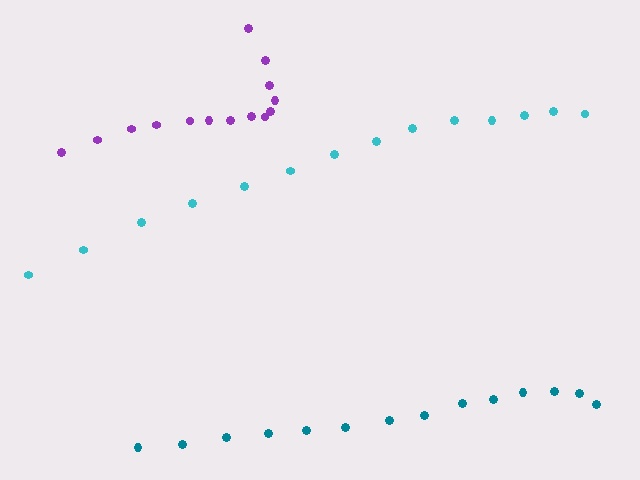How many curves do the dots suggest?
There are 3 distinct paths.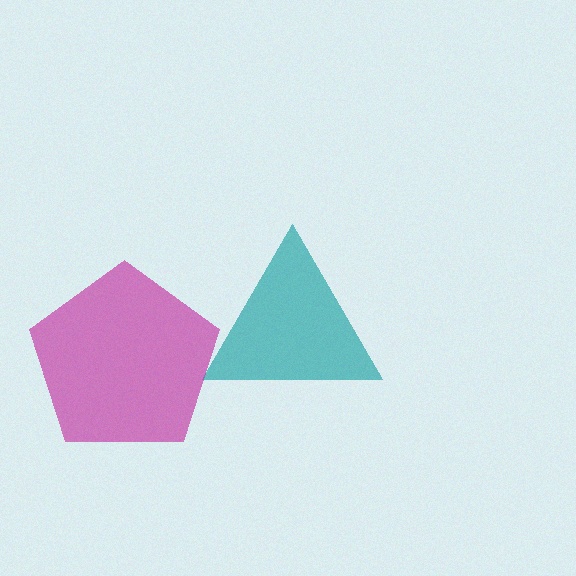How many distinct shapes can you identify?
There are 2 distinct shapes: a teal triangle, a magenta pentagon.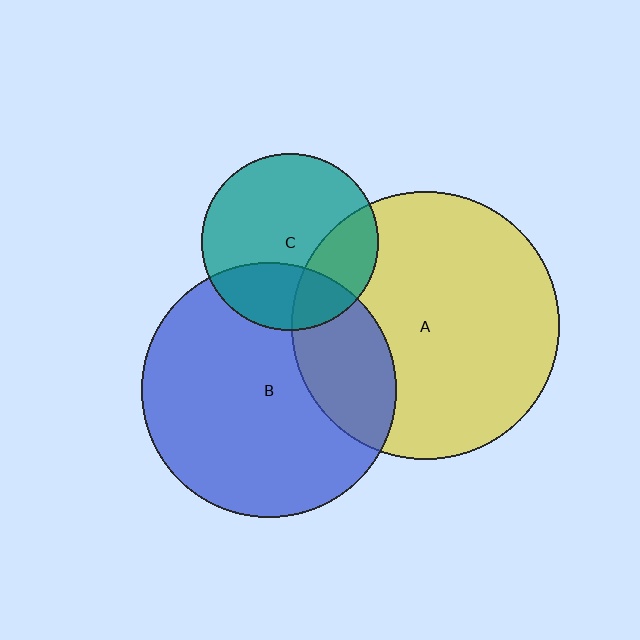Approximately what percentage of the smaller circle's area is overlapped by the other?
Approximately 25%.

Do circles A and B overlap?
Yes.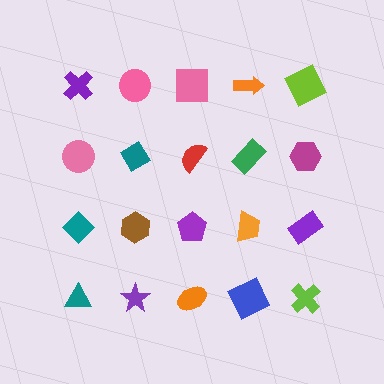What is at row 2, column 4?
A green rectangle.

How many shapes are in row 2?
5 shapes.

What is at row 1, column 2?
A pink circle.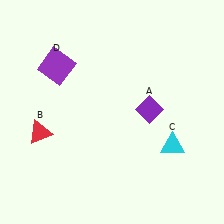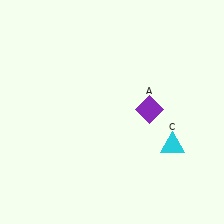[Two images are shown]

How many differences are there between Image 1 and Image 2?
There are 2 differences between the two images.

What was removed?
The purple square (D), the red triangle (B) were removed in Image 2.